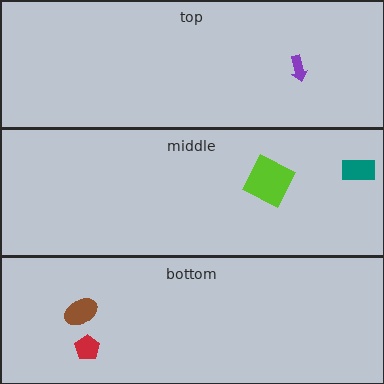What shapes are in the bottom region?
The brown ellipse, the red pentagon.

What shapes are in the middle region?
The lime square, the teal rectangle.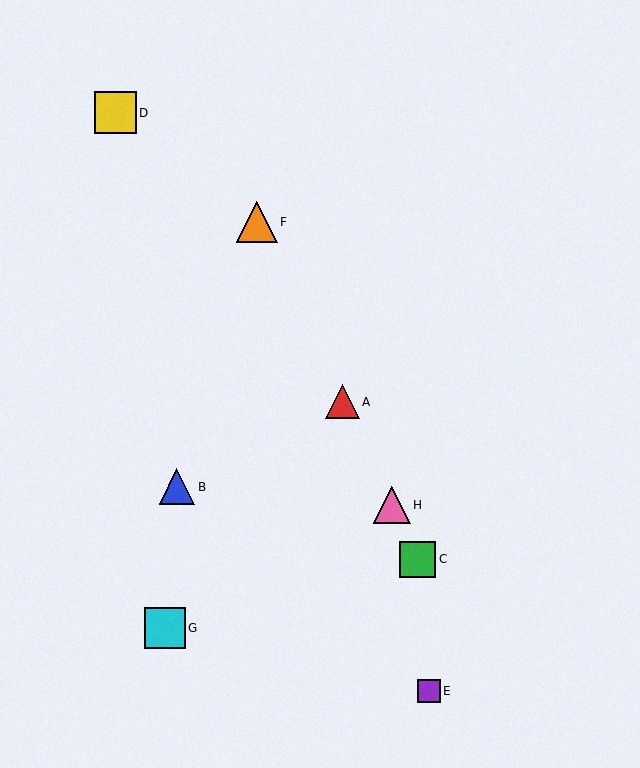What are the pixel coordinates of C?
Object C is at (418, 559).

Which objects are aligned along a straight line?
Objects A, C, F, H are aligned along a straight line.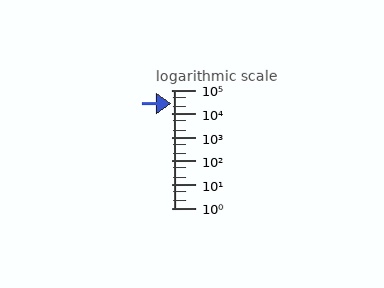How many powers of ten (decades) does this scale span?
The scale spans 5 decades, from 1 to 100000.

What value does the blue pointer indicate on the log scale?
The pointer indicates approximately 26000.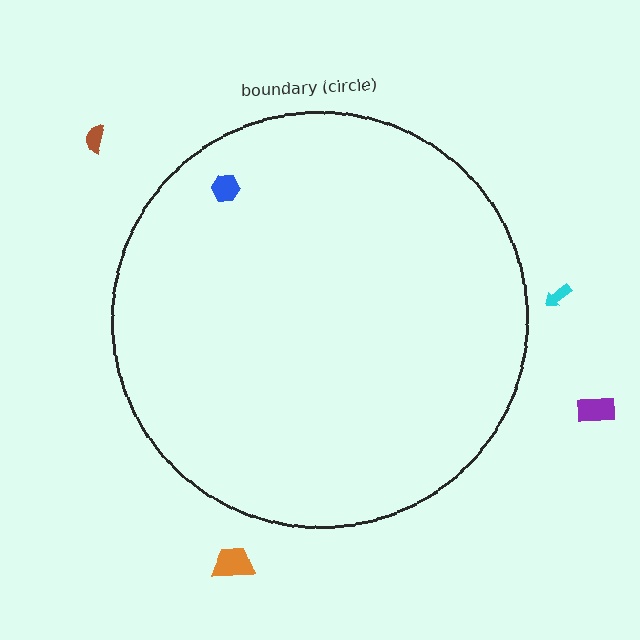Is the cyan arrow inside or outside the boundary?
Outside.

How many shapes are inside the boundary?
1 inside, 4 outside.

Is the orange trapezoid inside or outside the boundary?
Outside.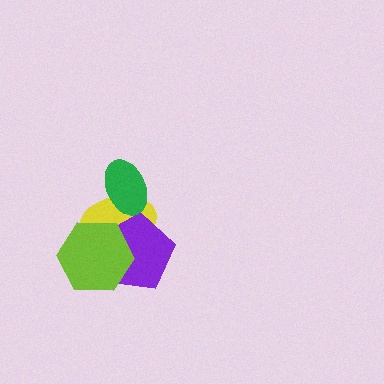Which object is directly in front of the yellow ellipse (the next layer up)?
The purple pentagon is directly in front of the yellow ellipse.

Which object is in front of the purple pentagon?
The lime hexagon is in front of the purple pentagon.